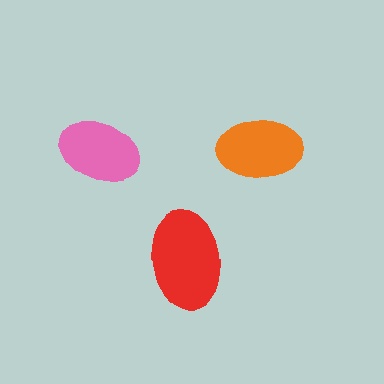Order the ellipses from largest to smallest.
the red one, the orange one, the pink one.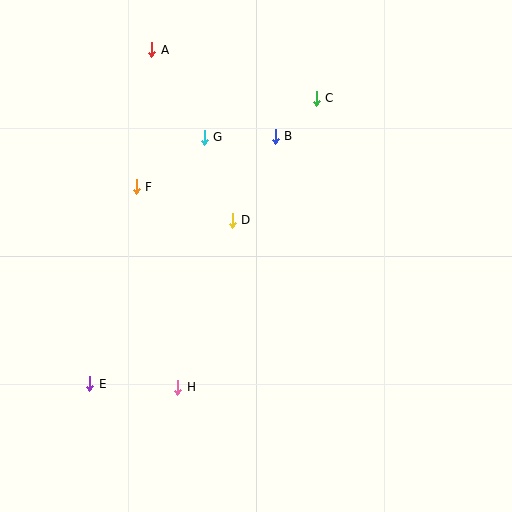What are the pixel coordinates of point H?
Point H is at (178, 387).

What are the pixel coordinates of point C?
Point C is at (316, 98).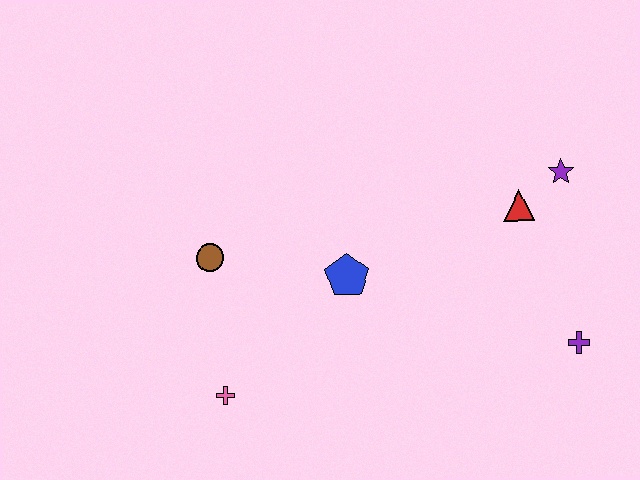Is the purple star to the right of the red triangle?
Yes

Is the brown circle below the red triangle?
Yes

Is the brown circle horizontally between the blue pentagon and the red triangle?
No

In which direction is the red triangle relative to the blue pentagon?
The red triangle is to the right of the blue pentagon.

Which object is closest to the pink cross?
The brown circle is closest to the pink cross.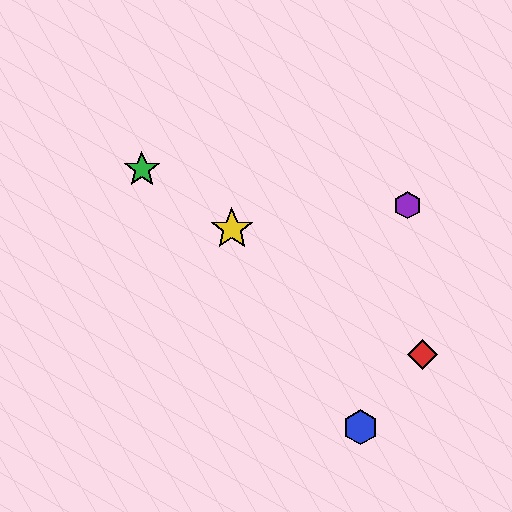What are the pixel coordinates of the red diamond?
The red diamond is at (422, 355).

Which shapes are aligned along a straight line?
The red diamond, the green star, the yellow star are aligned along a straight line.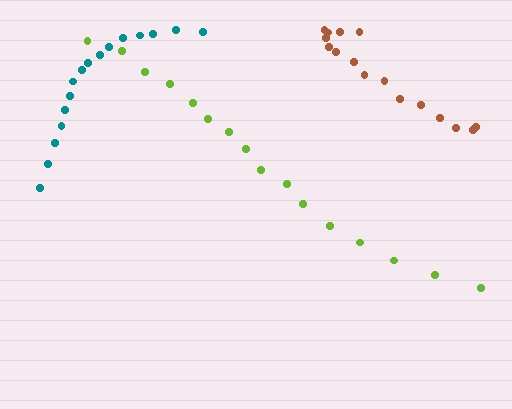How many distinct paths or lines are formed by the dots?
There are 3 distinct paths.